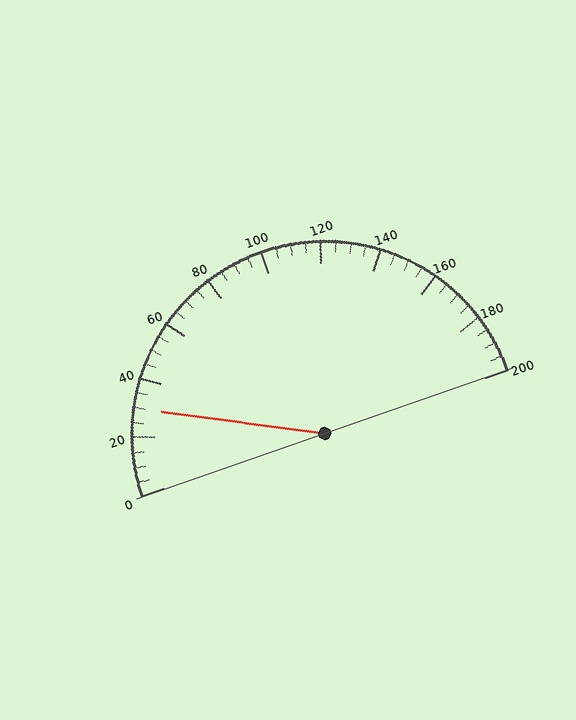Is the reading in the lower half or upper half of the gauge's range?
The reading is in the lower half of the range (0 to 200).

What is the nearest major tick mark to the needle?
The nearest major tick mark is 40.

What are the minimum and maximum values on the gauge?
The gauge ranges from 0 to 200.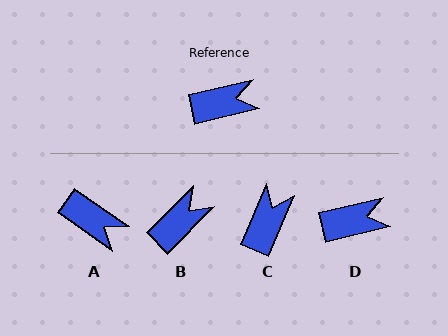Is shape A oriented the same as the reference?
No, it is off by about 48 degrees.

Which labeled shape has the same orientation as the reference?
D.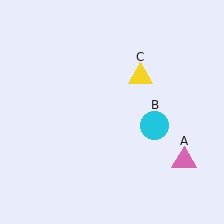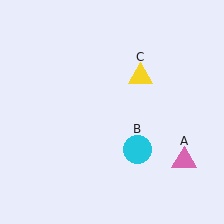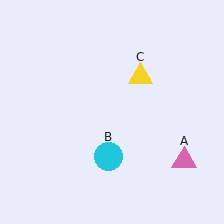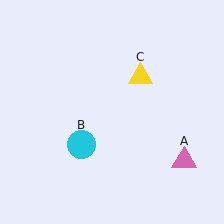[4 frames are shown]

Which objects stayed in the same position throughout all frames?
Pink triangle (object A) and yellow triangle (object C) remained stationary.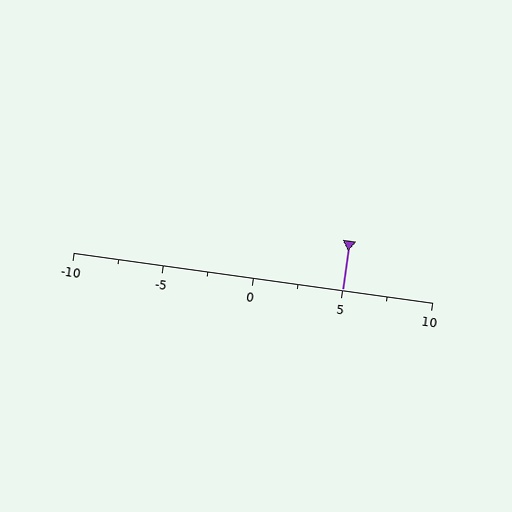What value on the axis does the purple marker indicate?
The marker indicates approximately 5.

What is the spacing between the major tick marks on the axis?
The major ticks are spaced 5 apart.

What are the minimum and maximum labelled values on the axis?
The axis runs from -10 to 10.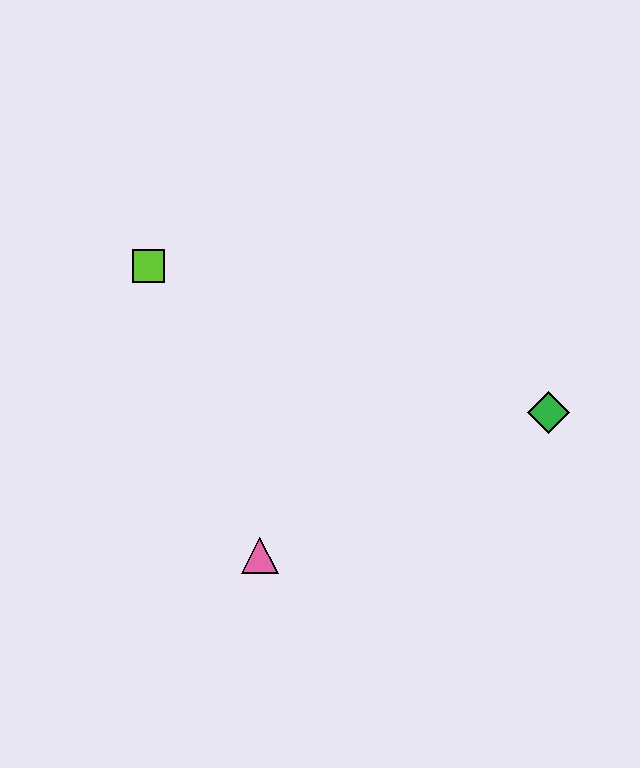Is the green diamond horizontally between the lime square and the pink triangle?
No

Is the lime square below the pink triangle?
No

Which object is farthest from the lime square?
The green diamond is farthest from the lime square.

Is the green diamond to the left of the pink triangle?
No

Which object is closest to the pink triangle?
The lime square is closest to the pink triangle.